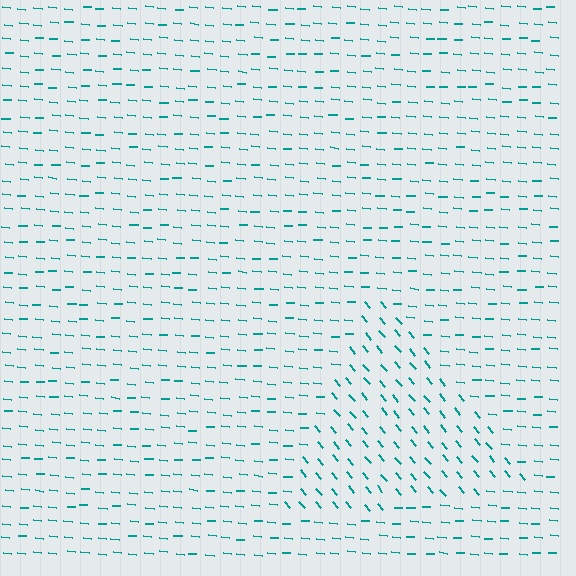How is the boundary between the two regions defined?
The boundary is defined purely by a change in line orientation (approximately 45 degrees difference). All lines are the same color and thickness.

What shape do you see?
I see a triangle.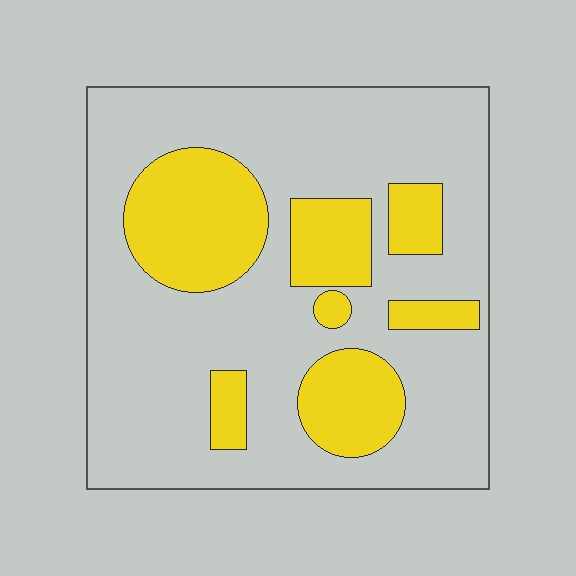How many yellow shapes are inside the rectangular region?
7.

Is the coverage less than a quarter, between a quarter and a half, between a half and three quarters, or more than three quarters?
Between a quarter and a half.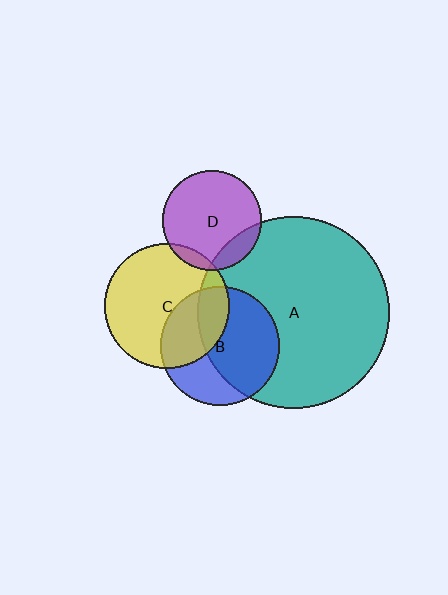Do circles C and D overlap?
Yes.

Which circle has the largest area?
Circle A (teal).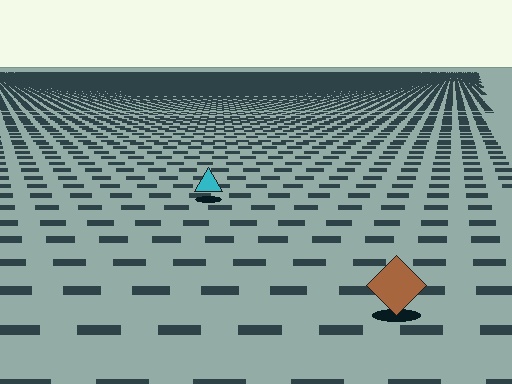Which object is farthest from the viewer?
The cyan triangle is farthest from the viewer. It appears smaller and the ground texture around it is denser.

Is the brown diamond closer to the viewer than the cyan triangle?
Yes. The brown diamond is closer — you can tell from the texture gradient: the ground texture is coarser near it.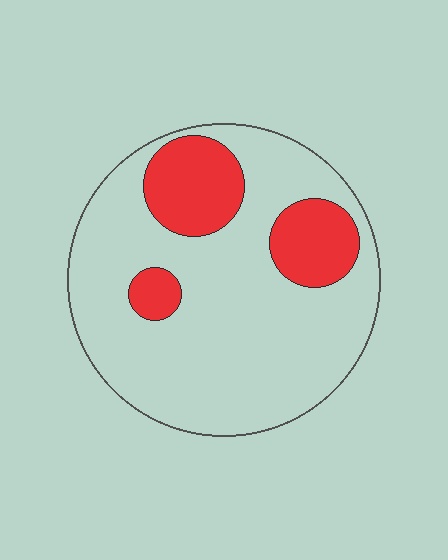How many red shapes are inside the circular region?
3.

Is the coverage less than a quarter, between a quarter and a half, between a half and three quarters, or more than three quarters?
Less than a quarter.